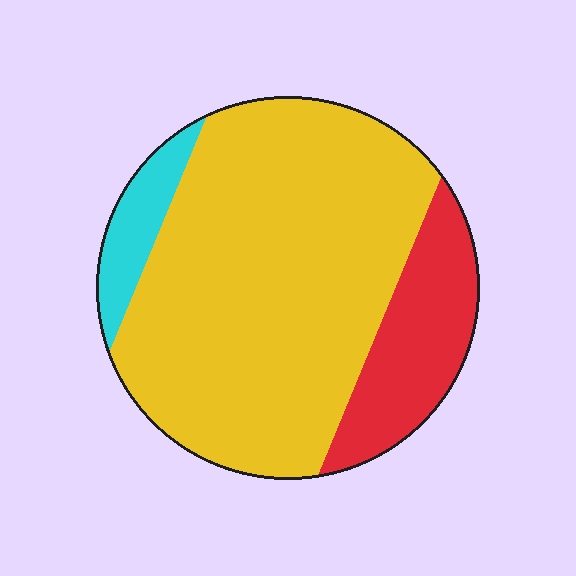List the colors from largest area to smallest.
From largest to smallest: yellow, red, cyan.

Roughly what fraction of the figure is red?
Red takes up less than a quarter of the figure.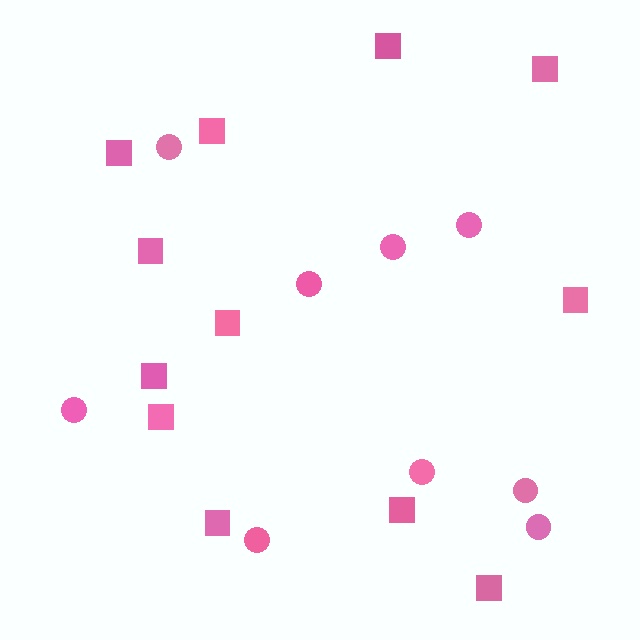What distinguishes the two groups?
There are 2 groups: one group of squares (12) and one group of circles (9).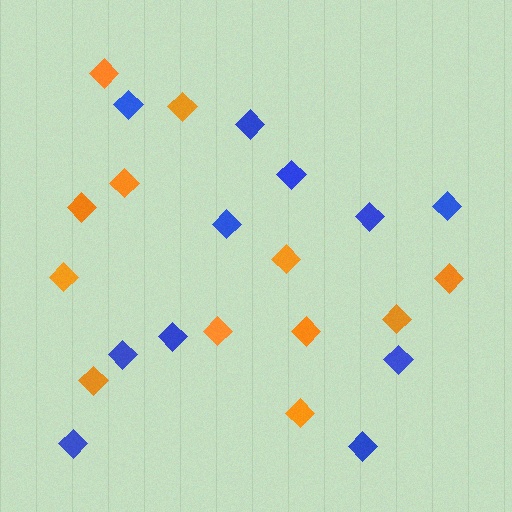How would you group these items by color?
There are 2 groups: one group of blue diamonds (11) and one group of orange diamonds (12).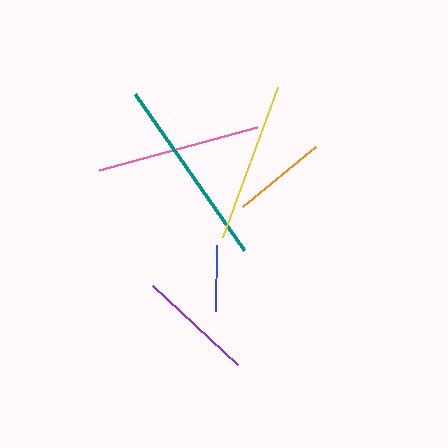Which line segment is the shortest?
The blue line is the shortest at approximately 66 pixels.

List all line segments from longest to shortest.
From longest to shortest: teal, pink, yellow, purple, orange, blue.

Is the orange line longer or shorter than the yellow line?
The yellow line is longer than the orange line.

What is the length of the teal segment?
The teal segment is approximately 190 pixels long.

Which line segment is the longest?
The teal line is the longest at approximately 190 pixels.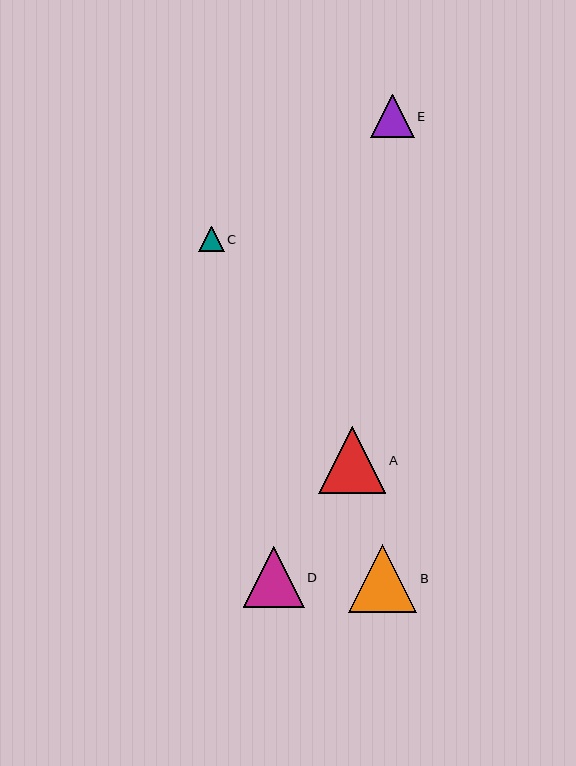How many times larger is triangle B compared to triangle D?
Triangle B is approximately 1.1 times the size of triangle D.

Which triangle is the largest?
Triangle B is the largest with a size of approximately 68 pixels.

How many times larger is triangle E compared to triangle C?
Triangle E is approximately 1.7 times the size of triangle C.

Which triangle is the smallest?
Triangle C is the smallest with a size of approximately 26 pixels.